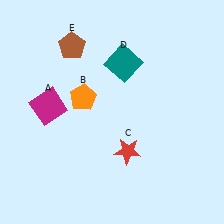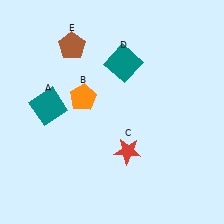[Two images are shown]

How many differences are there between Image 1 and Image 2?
There is 1 difference between the two images.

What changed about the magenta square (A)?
In Image 1, A is magenta. In Image 2, it changed to teal.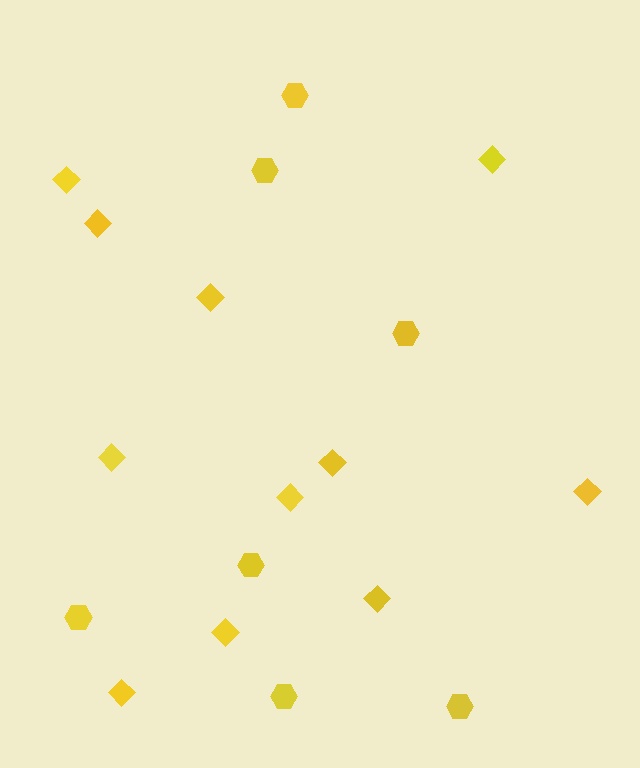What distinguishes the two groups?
There are 2 groups: one group of hexagons (7) and one group of diamonds (11).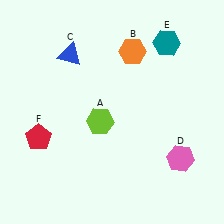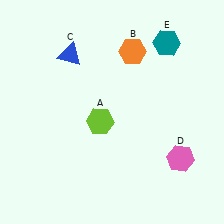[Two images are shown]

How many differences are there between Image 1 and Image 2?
There is 1 difference between the two images.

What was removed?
The red pentagon (F) was removed in Image 2.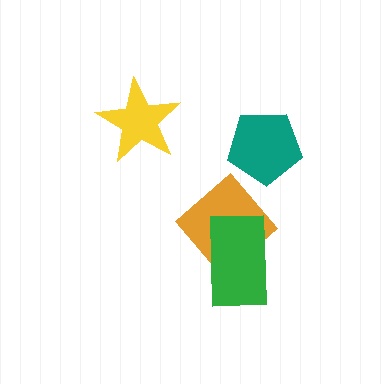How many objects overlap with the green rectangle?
1 object overlaps with the green rectangle.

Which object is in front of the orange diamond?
The green rectangle is in front of the orange diamond.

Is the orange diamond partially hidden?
Yes, it is partially covered by another shape.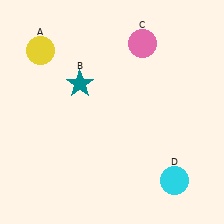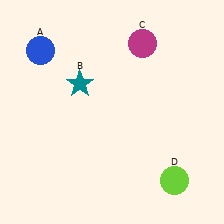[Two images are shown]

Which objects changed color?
A changed from yellow to blue. C changed from pink to magenta. D changed from cyan to lime.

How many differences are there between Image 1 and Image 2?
There are 3 differences between the two images.